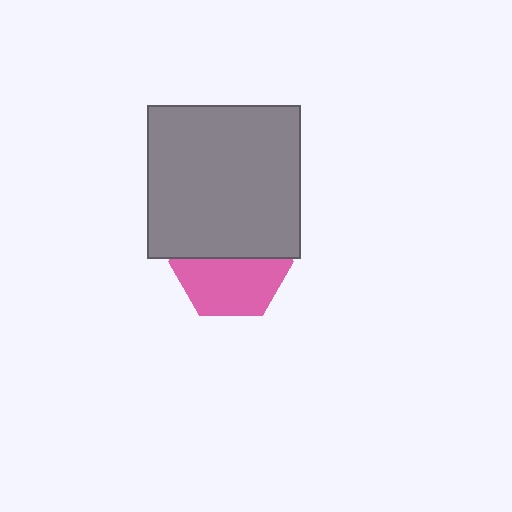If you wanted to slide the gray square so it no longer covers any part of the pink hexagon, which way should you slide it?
Slide it up — that is the most direct way to separate the two shapes.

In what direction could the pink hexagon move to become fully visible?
The pink hexagon could move down. That would shift it out from behind the gray square entirely.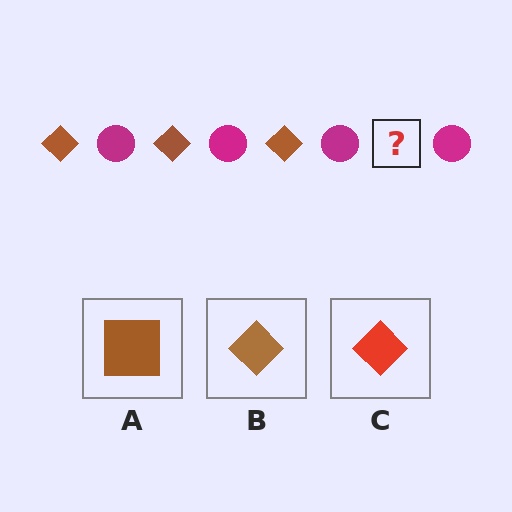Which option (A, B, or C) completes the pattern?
B.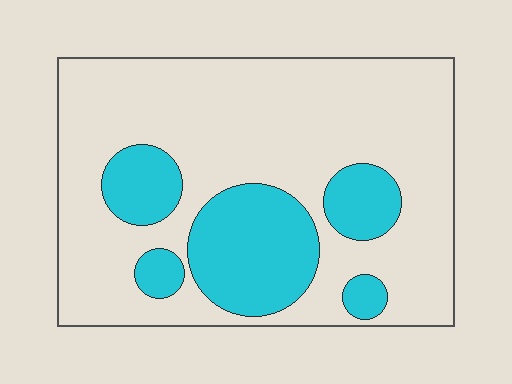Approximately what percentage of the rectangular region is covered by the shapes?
Approximately 25%.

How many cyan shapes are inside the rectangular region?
5.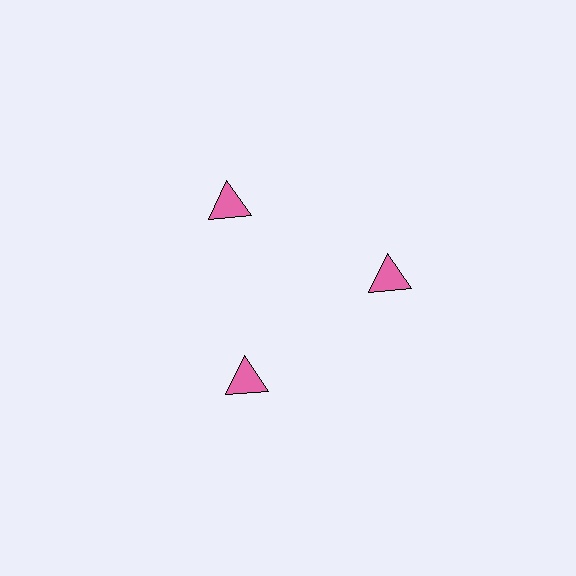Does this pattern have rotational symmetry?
Yes, this pattern has 3-fold rotational symmetry. It looks the same after rotating 120 degrees around the center.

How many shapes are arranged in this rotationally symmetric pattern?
There are 3 shapes, arranged in 3 groups of 1.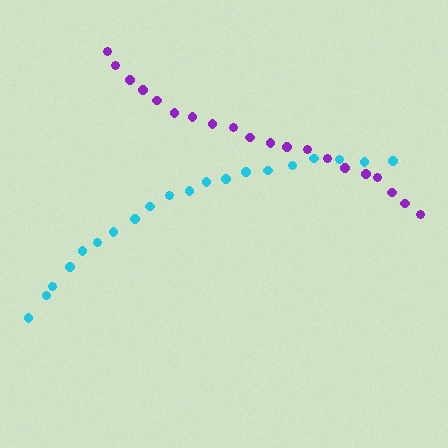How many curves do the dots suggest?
There are 2 distinct paths.